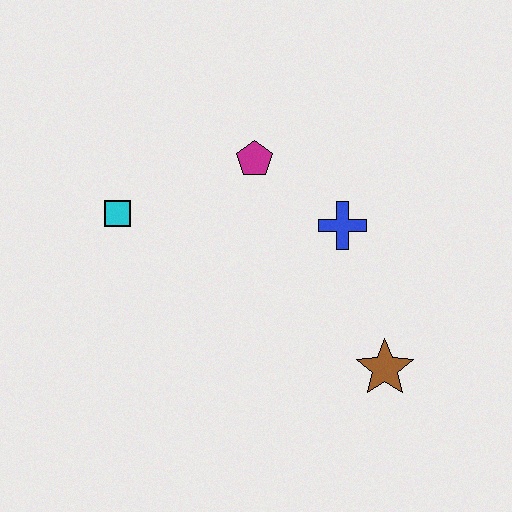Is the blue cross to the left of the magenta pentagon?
No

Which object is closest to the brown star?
The blue cross is closest to the brown star.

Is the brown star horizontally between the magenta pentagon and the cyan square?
No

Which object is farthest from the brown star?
The cyan square is farthest from the brown star.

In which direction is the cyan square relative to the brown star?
The cyan square is to the left of the brown star.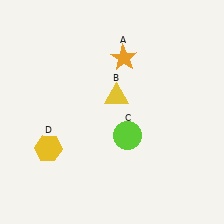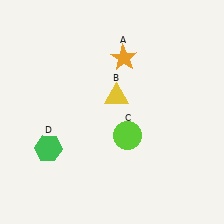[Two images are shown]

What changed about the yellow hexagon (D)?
In Image 1, D is yellow. In Image 2, it changed to green.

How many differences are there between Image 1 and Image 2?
There is 1 difference between the two images.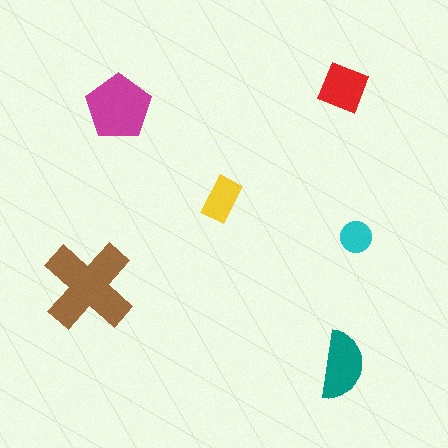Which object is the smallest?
The cyan circle.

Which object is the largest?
The brown cross.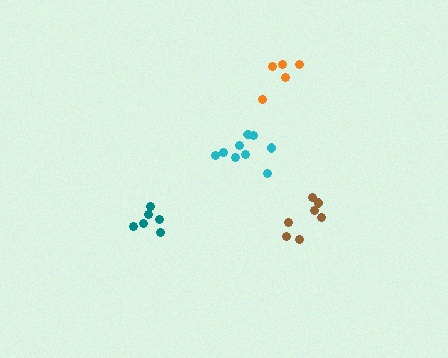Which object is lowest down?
The teal cluster is bottommost.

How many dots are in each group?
Group 1: 6 dots, Group 2: 9 dots, Group 3: 5 dots, Group 4: 7 dots (27 total).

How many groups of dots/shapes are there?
There are 4 groups.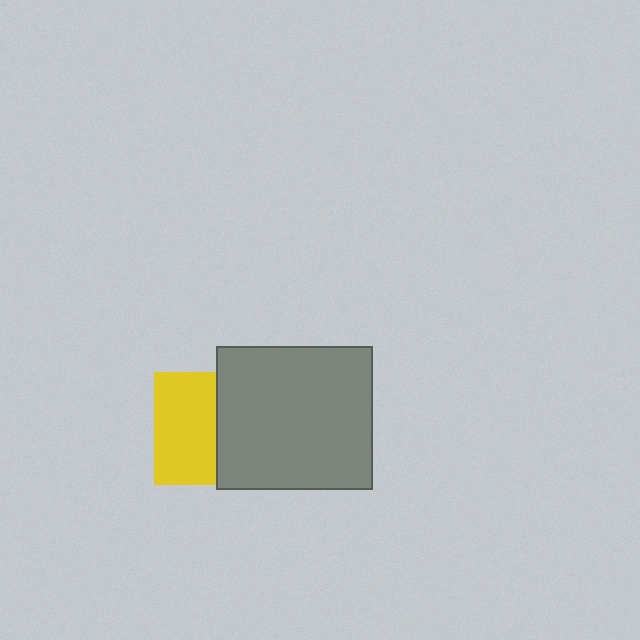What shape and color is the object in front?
The object in front is a gray rectangle.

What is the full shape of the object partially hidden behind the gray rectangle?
The partially hidden object is a yellow square.